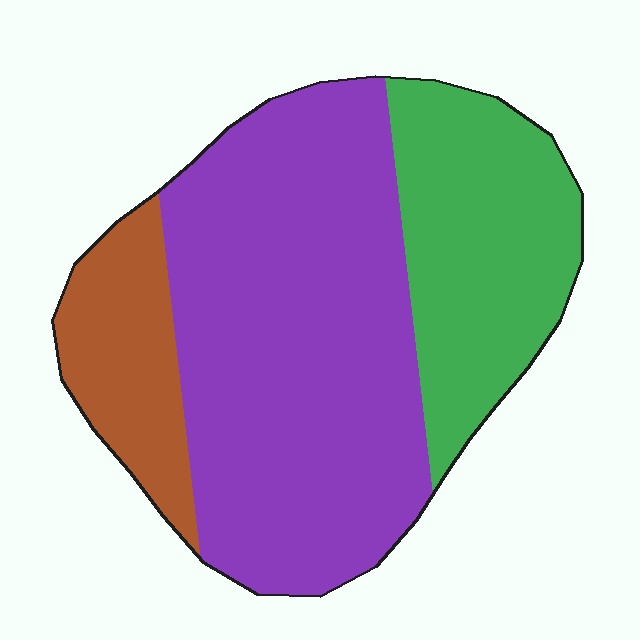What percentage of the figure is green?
Green takes up between a quarter and a half of the figure.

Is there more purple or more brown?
Purple.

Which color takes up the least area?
Brown, at roughly 15%.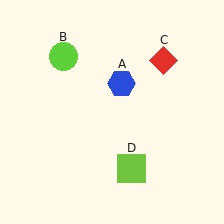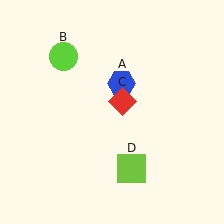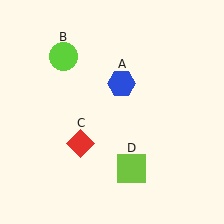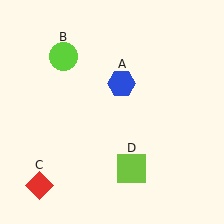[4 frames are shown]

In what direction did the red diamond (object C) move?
The red diamond (object C) moved down and to the left.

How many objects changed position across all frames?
1 object changed position: red diamond (object C).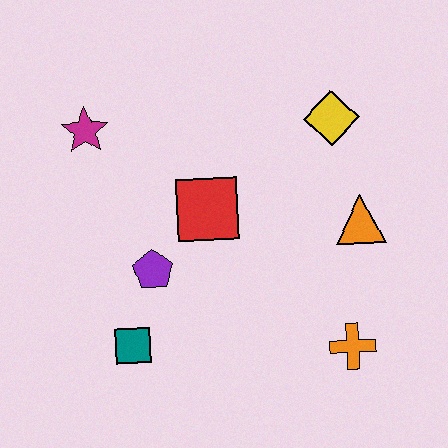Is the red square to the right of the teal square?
Yes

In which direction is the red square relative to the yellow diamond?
The red square is to the left of the yellow diamond.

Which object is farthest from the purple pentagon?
The yellow diamond is farthest from the purple pentagon.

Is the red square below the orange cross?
No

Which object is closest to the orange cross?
The orange triangle is closest to the orange cross.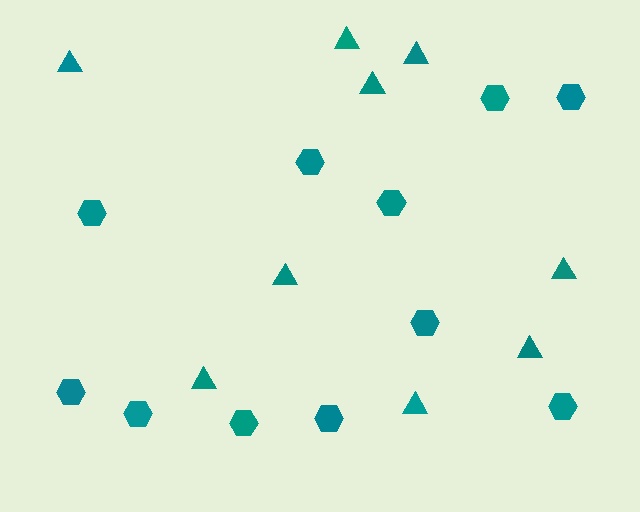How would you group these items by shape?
There are 2 groups: one group of hexagons (11) and one group of triangles (9).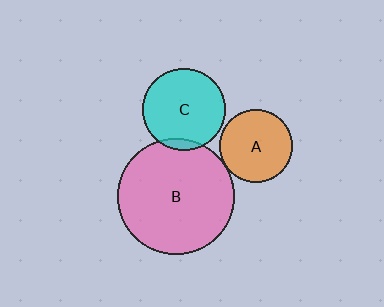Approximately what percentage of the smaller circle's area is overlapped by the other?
Approximately 5%.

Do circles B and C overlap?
Yes.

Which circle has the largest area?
Circle B (pink).